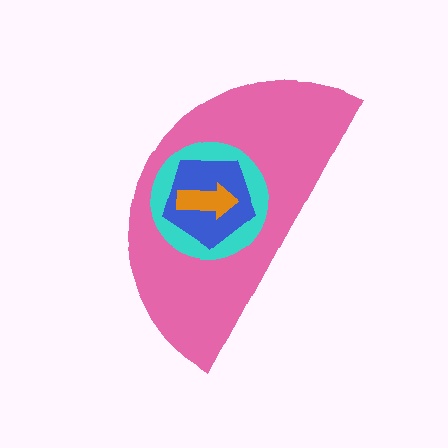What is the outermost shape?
The pink semicircle.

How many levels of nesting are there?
4.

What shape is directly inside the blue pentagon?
The orange arrow.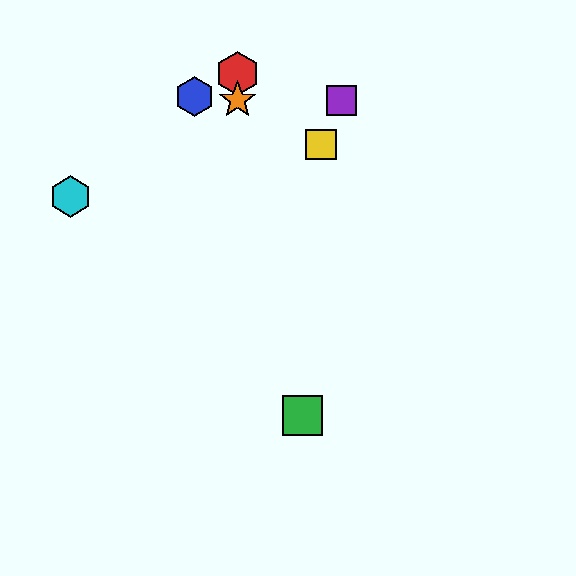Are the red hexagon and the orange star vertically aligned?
Yes, both are at x≈238.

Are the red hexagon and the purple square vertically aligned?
No, the red hexagon is at x≈238 and the purple square is at x≈342.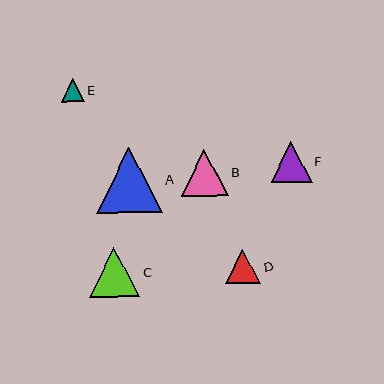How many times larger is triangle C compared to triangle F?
Triangle C is approximately 1.2 times the size of triangle F.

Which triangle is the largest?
Triangle A is the largest with a size of approximately 66 pixels.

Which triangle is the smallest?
Triangle E is the smallest with a size of approximately 23 pixels.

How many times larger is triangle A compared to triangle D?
Triangle A is approximately 1.9 times the size of triangle D.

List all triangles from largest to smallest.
From largest to smallest: A, C, B, F, D, E.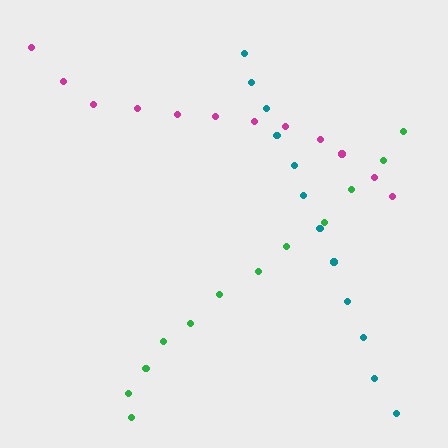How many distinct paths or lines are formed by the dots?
There are 3 distinct paths.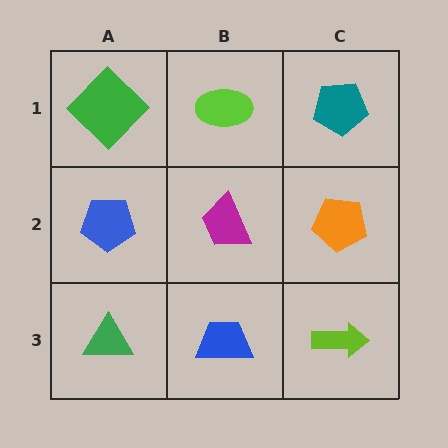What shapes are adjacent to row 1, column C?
An orange pentagon (row 2, column C), a lime ellipse (row 1, column B).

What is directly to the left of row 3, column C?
A blue trapezoid.